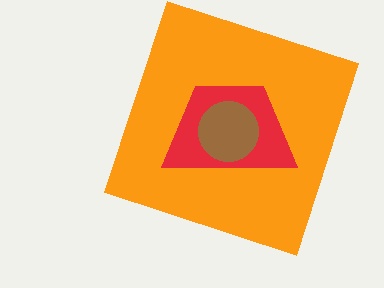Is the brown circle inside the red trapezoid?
Yes.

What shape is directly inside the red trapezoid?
The brown circle.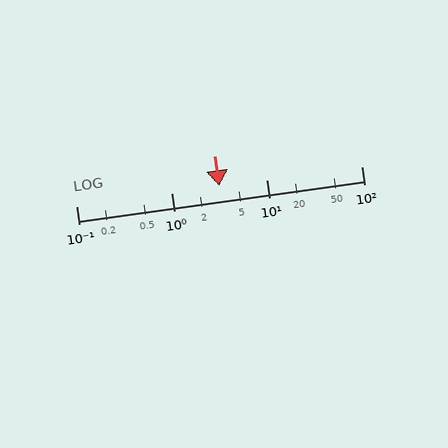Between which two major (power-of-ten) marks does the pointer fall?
The pointer is between 1 and 10.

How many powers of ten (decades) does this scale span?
The scale spans 3 decades, from 0.1 to 100.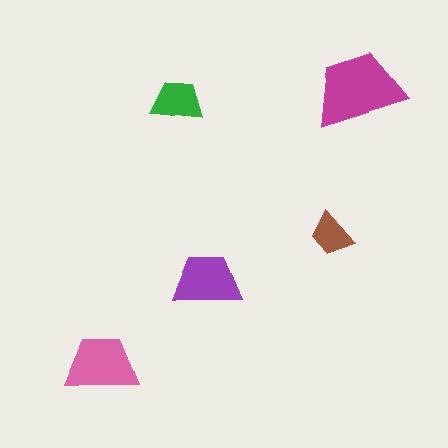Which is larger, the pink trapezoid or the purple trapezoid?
The pink one.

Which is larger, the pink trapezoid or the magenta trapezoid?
The magenta one.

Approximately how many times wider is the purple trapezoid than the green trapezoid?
About 1.5 times wider.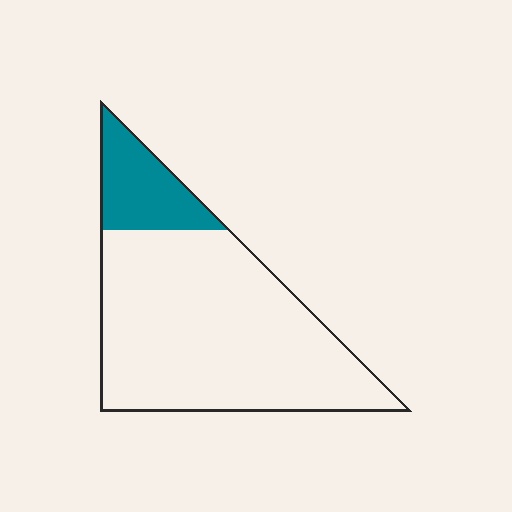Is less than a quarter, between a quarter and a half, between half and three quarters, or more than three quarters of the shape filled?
Less than a quarter.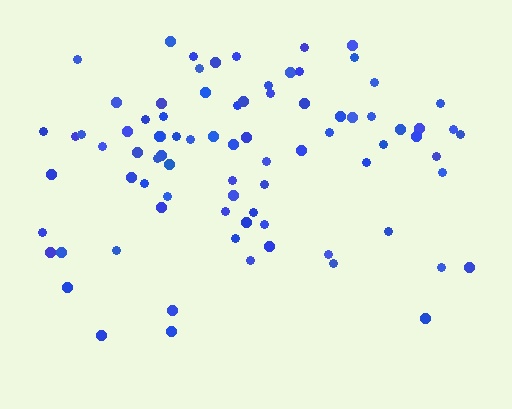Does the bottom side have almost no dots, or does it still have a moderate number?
Still a moderate number, just noticeably fewer than the top.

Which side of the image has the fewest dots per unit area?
The bottom.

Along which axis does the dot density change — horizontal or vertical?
Vertical.